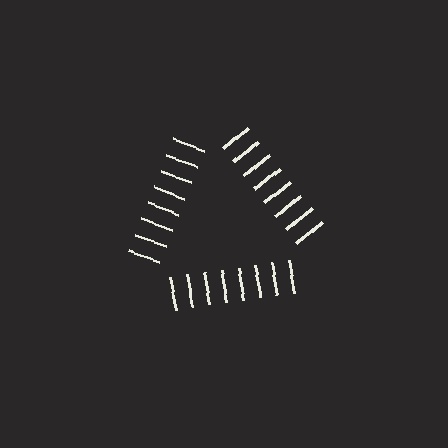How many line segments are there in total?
24 — 8 along each of the 3 edges.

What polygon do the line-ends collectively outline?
An illusory triangle — the line segments terminate on its edges but no continuous stroke is drawn.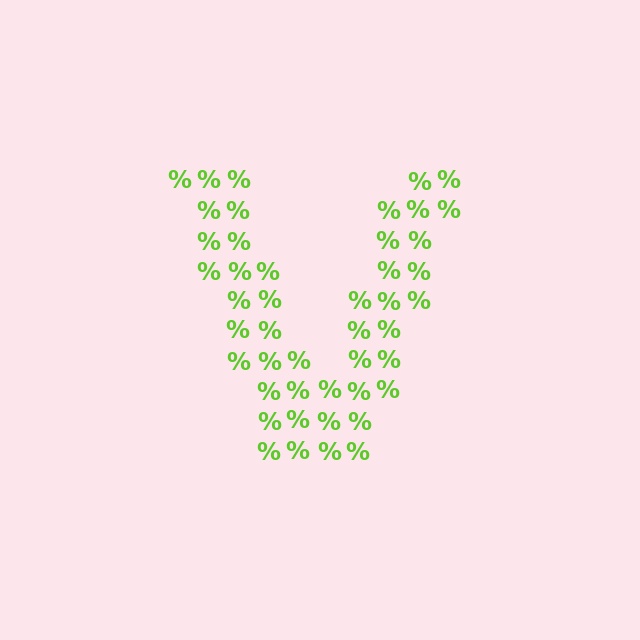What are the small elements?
The small elements are percent signs.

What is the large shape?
The large shape is the letter V.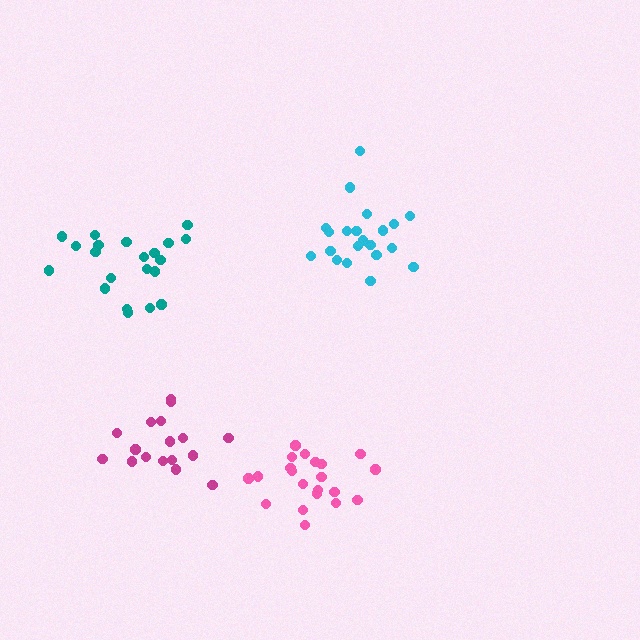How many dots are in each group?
Group 1: 21 dots, Group 2: 17 dots, Group 3: 21 dots, Group 4: 21 dots (80 total).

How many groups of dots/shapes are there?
There are 4 groups.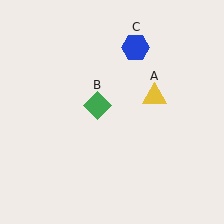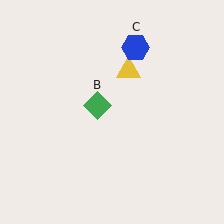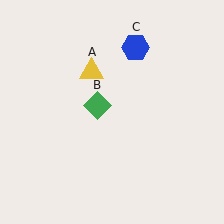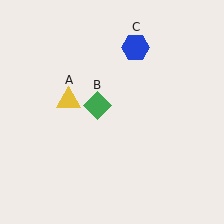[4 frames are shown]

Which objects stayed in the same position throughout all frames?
Green diamond (object B) and blue hexagon (object C) remained stationary.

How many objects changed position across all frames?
1 object changed position: yellow triangle (object A).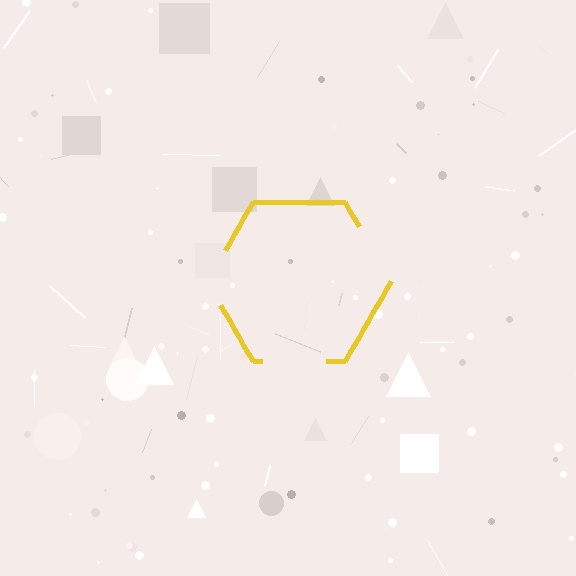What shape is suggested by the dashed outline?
The dashed outline suggests a hexagon.